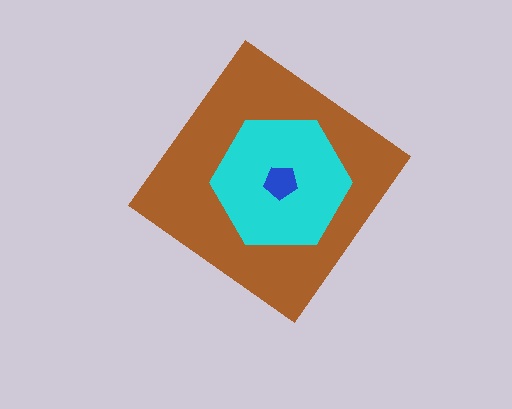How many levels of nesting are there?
3.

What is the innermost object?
The blue pentagon.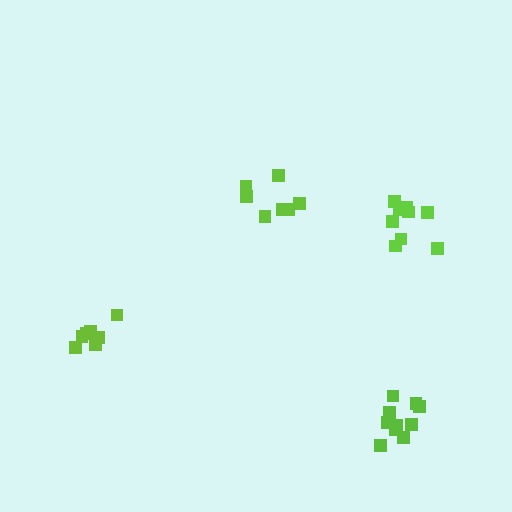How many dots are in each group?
Group 1: 10 dots, Group 2: 7 dots, Group 3: 7 dots, Group 4: 9 dots (33 total).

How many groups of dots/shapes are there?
There are 4 groups.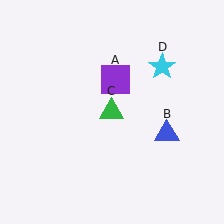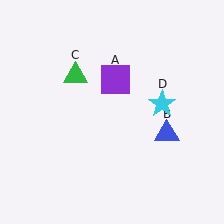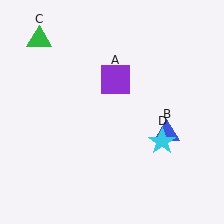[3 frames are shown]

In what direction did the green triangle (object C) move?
The green triangle (object C) moved up and to the left.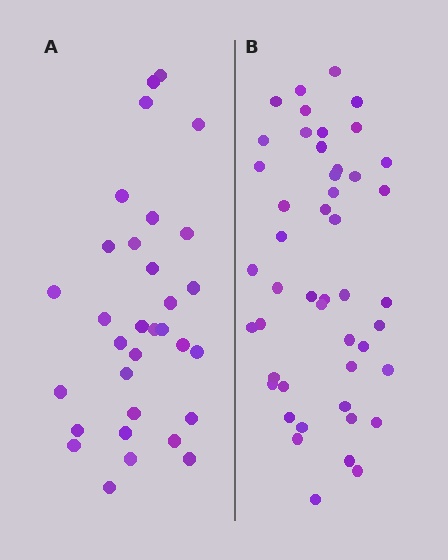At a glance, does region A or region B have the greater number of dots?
Region B (the right region) has more dots.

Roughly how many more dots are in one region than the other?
Region B has approximately 15 more dots than region A.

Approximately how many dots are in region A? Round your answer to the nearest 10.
About 30 dots. (The exact count is 32, which rounds to 30.)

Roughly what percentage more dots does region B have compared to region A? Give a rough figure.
About 45% more.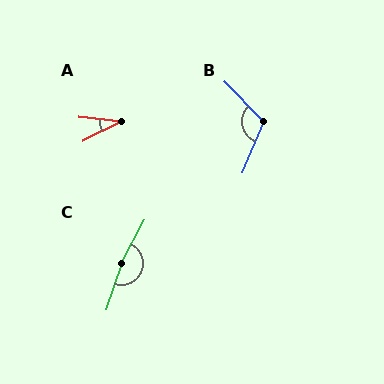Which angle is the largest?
C, at approximately 169 degrees.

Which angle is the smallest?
A, at approximately 32 degrees.